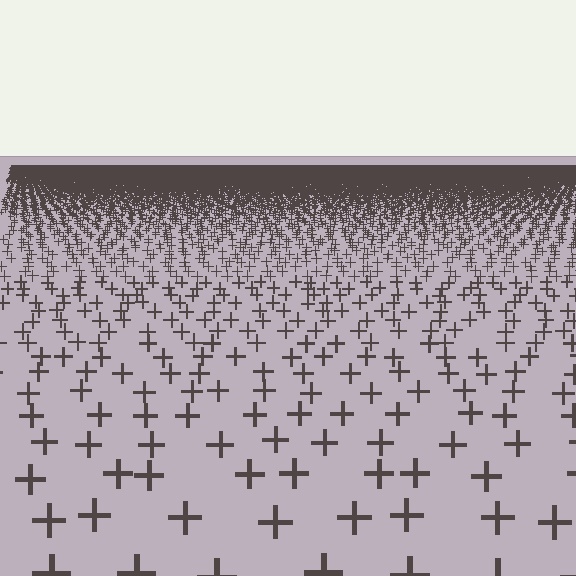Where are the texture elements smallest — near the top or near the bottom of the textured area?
Near the top.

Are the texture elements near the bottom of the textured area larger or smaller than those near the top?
Larger. Near the bottom, elements are closer to the viewer and appear at a bigger on-screen size.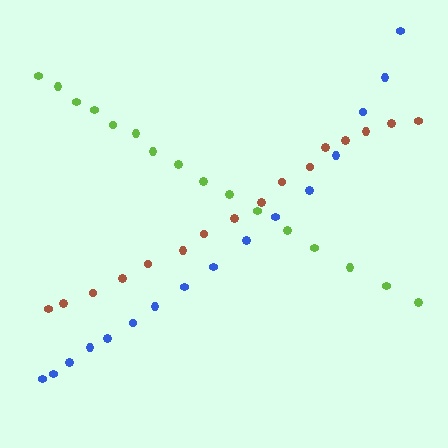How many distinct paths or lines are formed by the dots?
There are 3 distinct paths.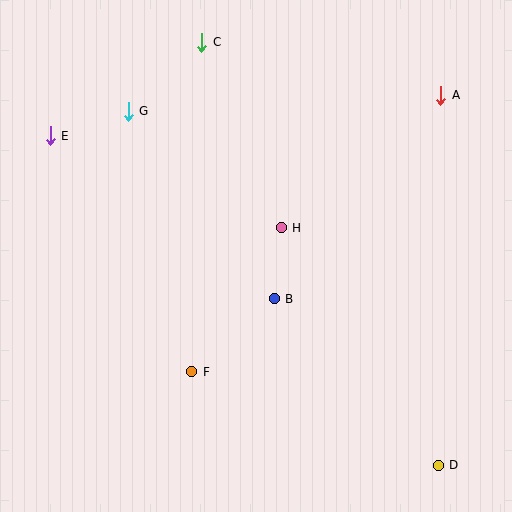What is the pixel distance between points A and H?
The distance between A and H is 207 pixels.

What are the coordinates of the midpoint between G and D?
The midpoint between G and D is at (283, 288).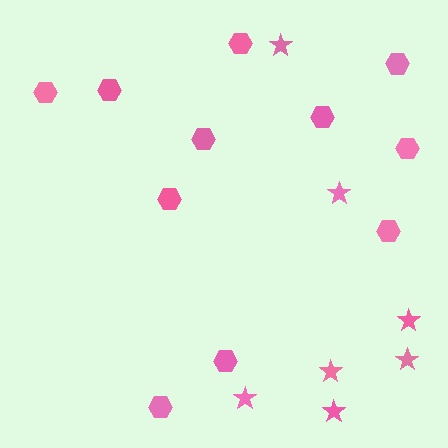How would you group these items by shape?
There are 2 groups: one group of stars (7) and one group of hexagons (11).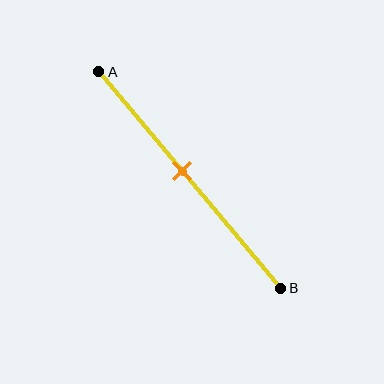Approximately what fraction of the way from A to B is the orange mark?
The orange mark is approximately 45% of the way from A to B.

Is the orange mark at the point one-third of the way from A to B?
No, the mark is at about 45% from A, not at the 33% one-third point.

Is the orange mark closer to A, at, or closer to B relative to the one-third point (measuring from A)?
The orange mark is closer to point B than the one-third point of segment AB.